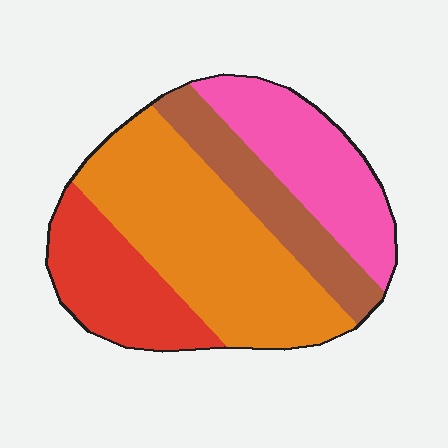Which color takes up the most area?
Orange, at roughly 40%.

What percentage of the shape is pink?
Pink covers 23% of the shape.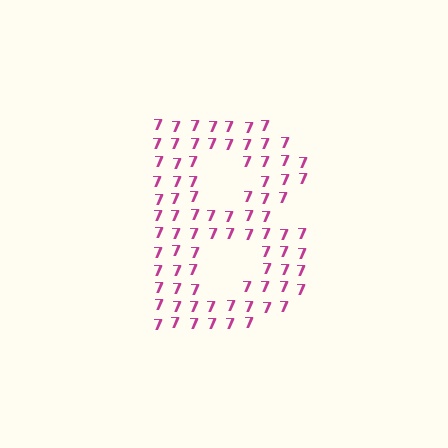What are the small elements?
The small elements are digit 7's.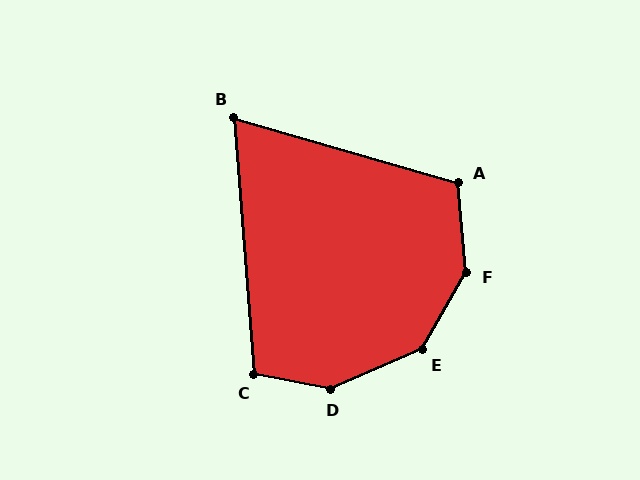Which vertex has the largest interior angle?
D, at approximately 145 degrees.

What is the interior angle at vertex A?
Approximately 111 degrees (obtuse).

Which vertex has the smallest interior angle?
B, at approximately 69 degrees.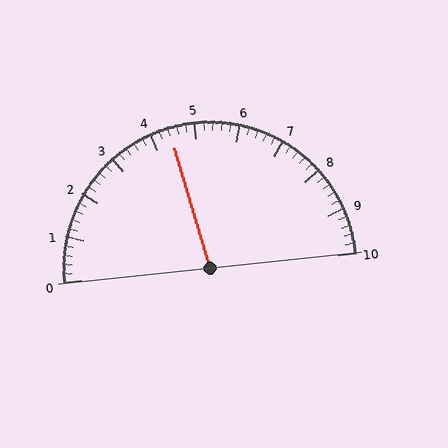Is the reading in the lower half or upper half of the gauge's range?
The reading is in the lower half of the range (0 to 10).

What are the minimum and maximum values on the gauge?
The gauge ranges from 0 to 10.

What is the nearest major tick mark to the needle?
The nearest major tick mark is 4.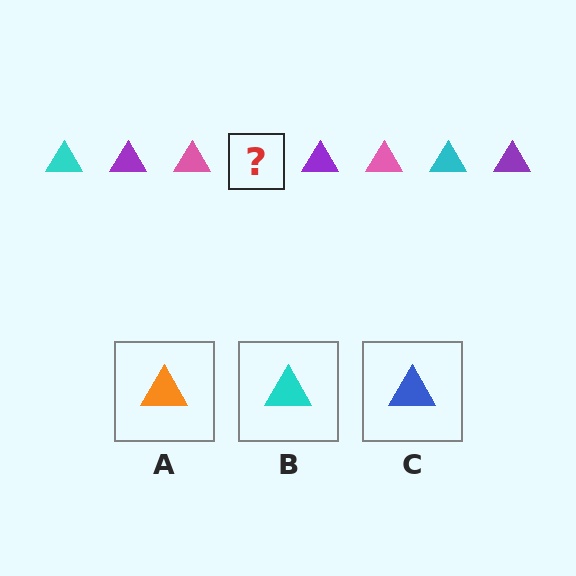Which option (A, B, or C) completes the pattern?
B.